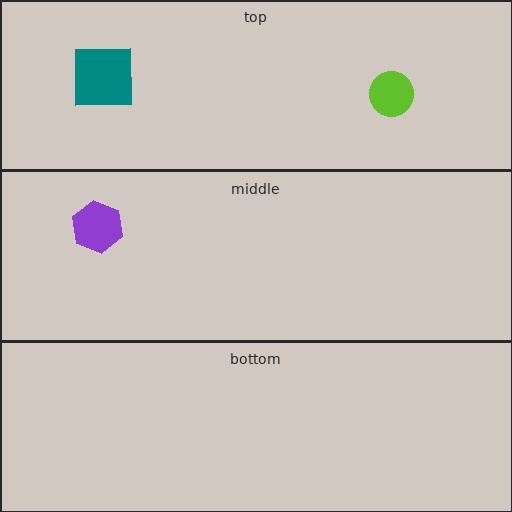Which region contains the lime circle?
The top region.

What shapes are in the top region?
The teal square, the lime circle.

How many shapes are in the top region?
2.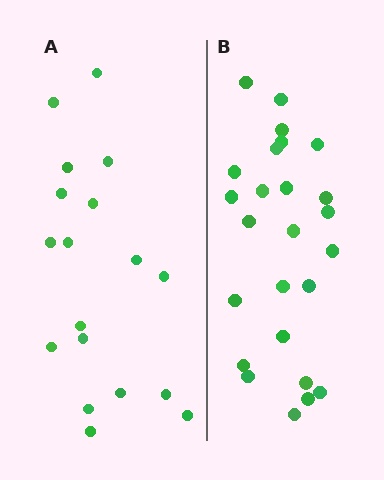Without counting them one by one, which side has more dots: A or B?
Region B (the right region) has more dots.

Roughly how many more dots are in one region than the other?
Region B has roughly 8 or so more dots than region A.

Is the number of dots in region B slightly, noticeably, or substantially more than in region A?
Region B has noticeably more, but not dramatically so. The ratio is roughly 1.4 to 1.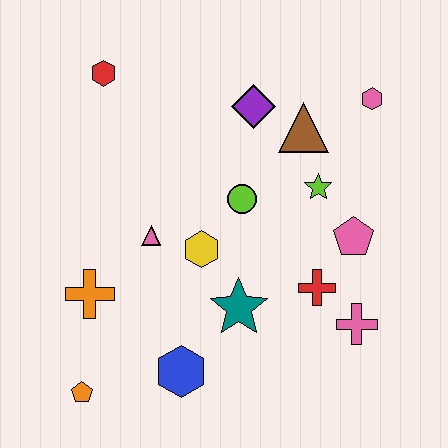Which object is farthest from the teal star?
The red hexagon is farthest from the teal star.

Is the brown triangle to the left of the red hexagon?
No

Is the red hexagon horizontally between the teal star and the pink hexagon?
No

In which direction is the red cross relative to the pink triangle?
The red cross is to the right of the pink triangle.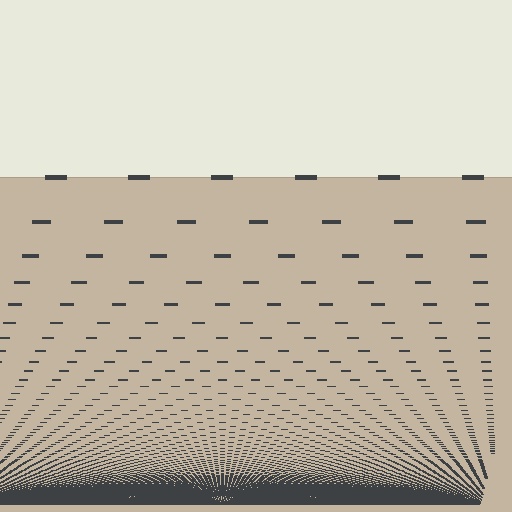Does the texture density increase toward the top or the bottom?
Density increases toward the bottom.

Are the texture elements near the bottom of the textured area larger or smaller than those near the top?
Smaller. The gradient is inverted — elements near the bottom are smaller and denser.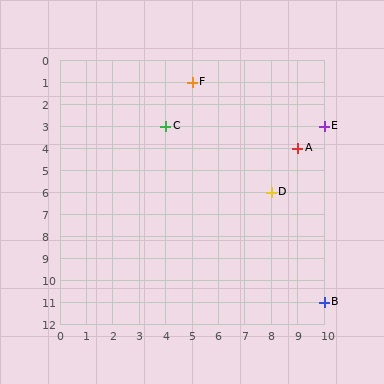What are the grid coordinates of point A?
Point A is at grid coordinates (9, 4).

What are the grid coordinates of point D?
Point D is at grid coordinates (8, 6).